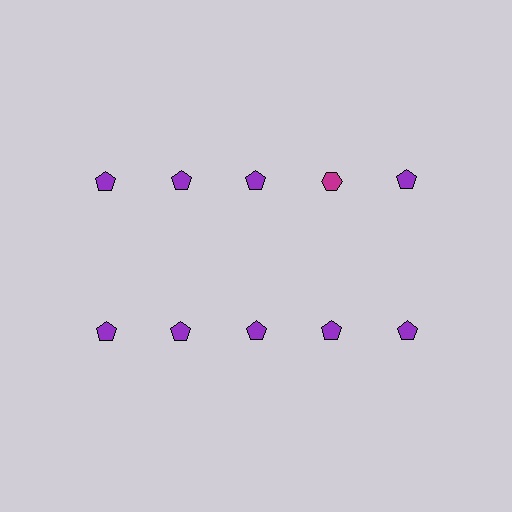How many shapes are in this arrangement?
There are 10 shapes arranged in a grid pattern.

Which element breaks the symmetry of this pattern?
The magenta hexagon in the top row, second from right column breaks the symmetry. All other shapes are purple pentagons.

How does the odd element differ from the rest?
It differs in both color (magenta instead of purple) and shape (hexagon instead of pentagon).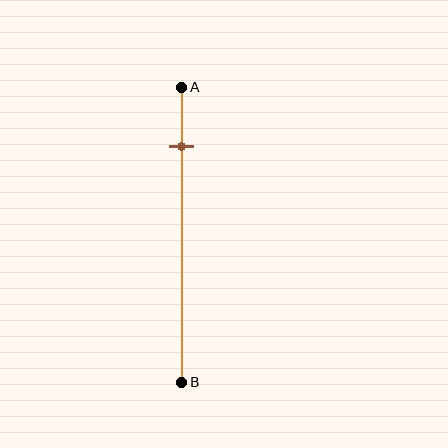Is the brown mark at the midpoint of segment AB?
No, the mark is at about 20% from A, not at the 50% midpoint.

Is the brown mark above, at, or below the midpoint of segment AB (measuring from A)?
The brown mark is above the midpoint of segment AB.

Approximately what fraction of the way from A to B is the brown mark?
The brown mark is approximately 20% of the way from A to B.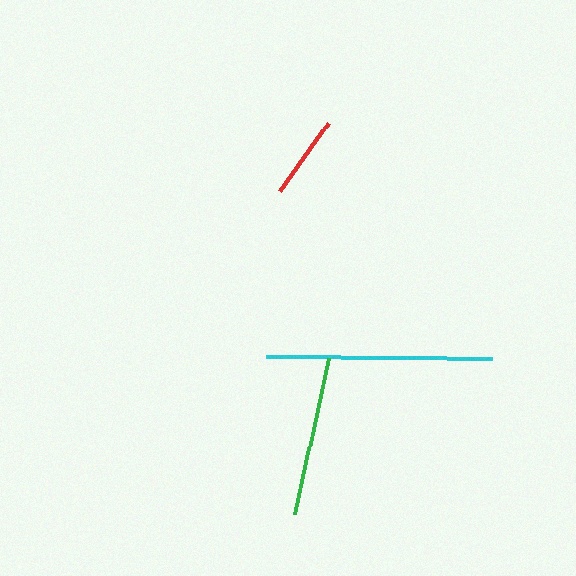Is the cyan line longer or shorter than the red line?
The cyan line is longer than the red line.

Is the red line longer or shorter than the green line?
The green line is longer than the red line.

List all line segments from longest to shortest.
From longest to shortest: cyan, green, red.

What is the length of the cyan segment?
The cyan segment is approximately 225 pixels long.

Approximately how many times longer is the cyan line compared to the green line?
The cyan line is approximately 1.4 times the length of the green line.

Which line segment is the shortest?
The red line is the shortest at approximately 84 pixels.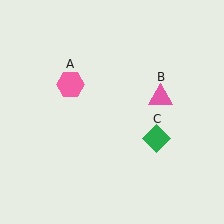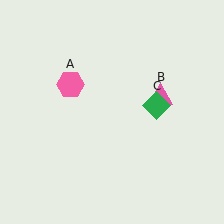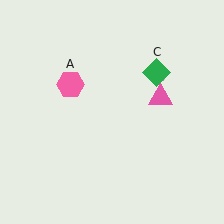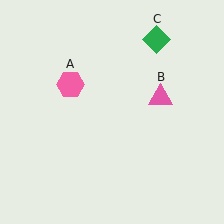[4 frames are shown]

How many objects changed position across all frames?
1 object changed position: green diamond (object C).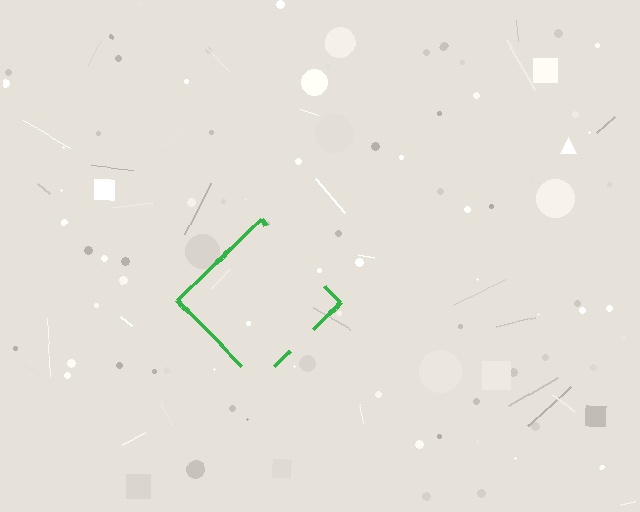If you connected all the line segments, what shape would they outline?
They would outline a diamond.